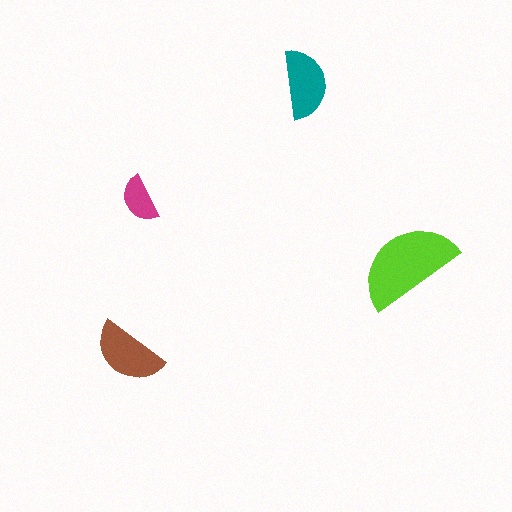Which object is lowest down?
The brown semicircle is bottommost.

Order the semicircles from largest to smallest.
the lime one, the brown one, the teal one, the magenta one.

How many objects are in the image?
There are 4 objects in the image.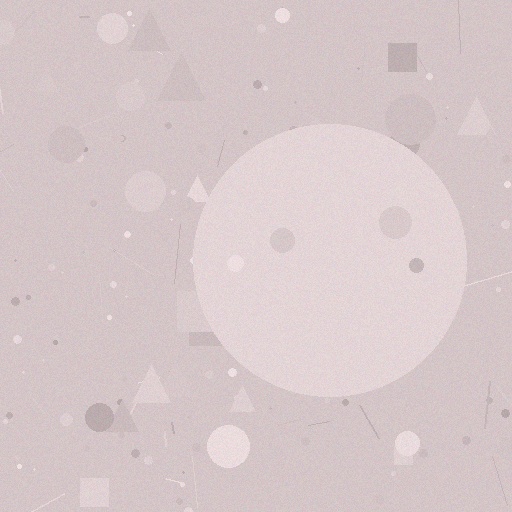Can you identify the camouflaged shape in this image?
The camouflaged shape is a circle.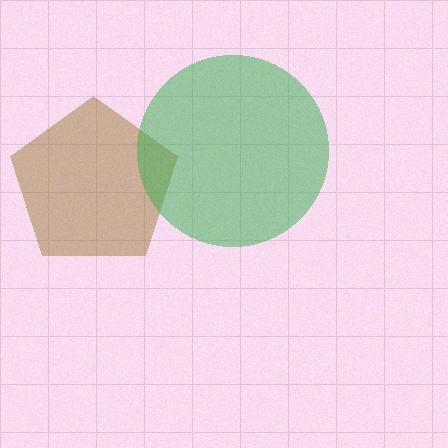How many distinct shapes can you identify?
There are 2 distinct shapes: a brown pentagon, a green circle.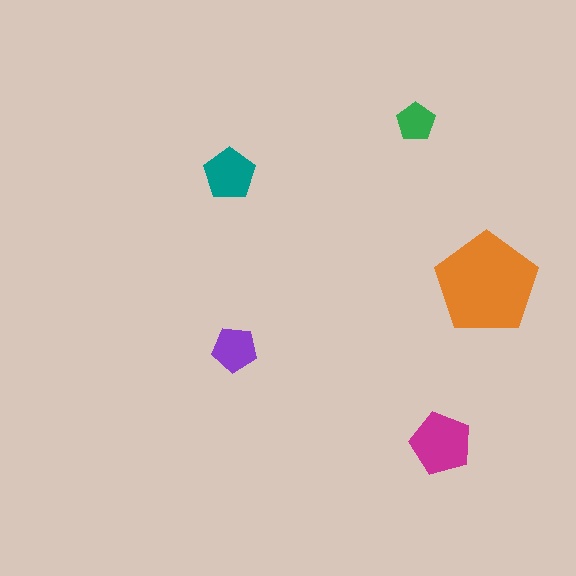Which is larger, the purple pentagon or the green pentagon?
The purple one.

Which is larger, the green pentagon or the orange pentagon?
The orange one.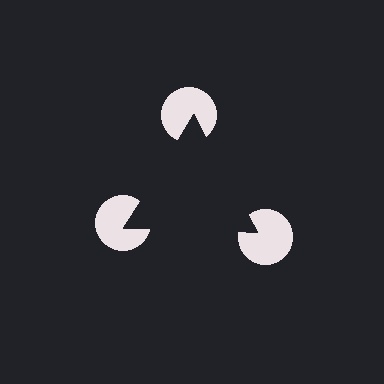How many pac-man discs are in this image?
There are 3 — one at each vertex of the illusory triangle.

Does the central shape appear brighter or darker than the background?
It typically appears slightly darker than the background, even though no actual brightness change is drawn.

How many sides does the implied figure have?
3 sides.